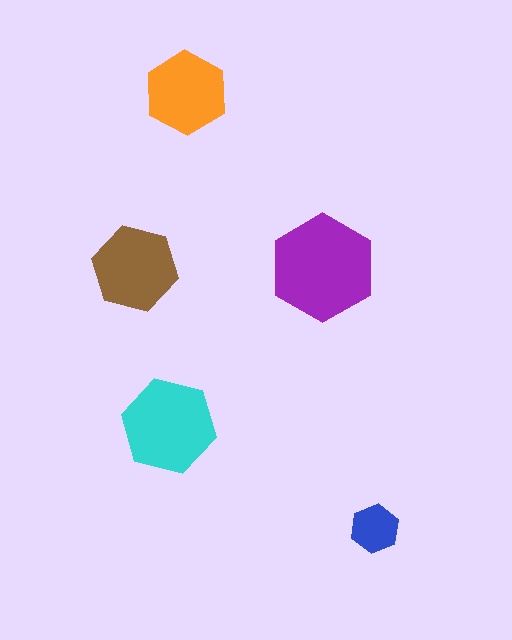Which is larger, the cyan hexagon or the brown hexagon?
The cyan one.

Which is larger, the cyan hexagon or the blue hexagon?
The cyan one.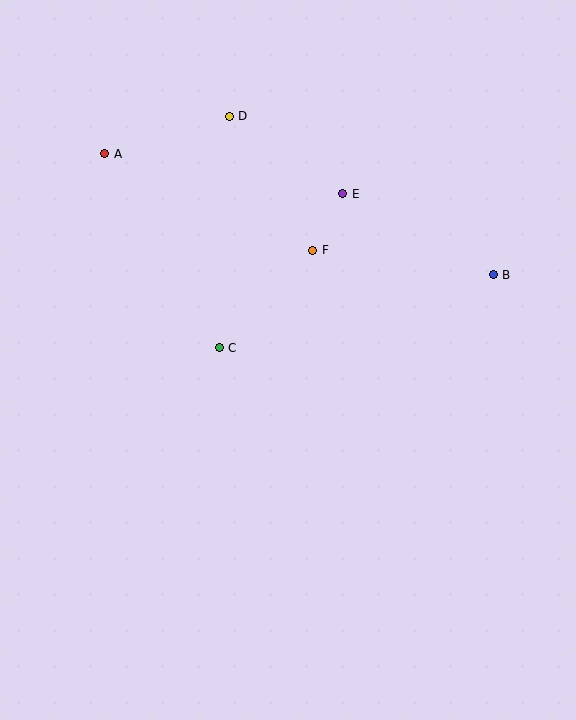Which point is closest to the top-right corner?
Point B is closest to the top-right corner.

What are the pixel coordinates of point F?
Point F is at (313, 250).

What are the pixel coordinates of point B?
Point B is at (493, 275).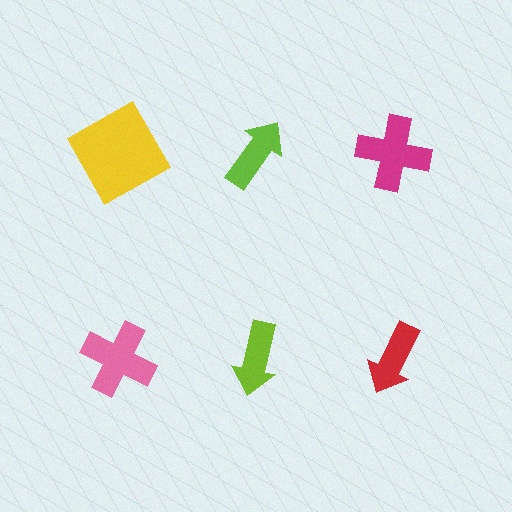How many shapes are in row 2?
3 shapes.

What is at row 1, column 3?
A magenta cross.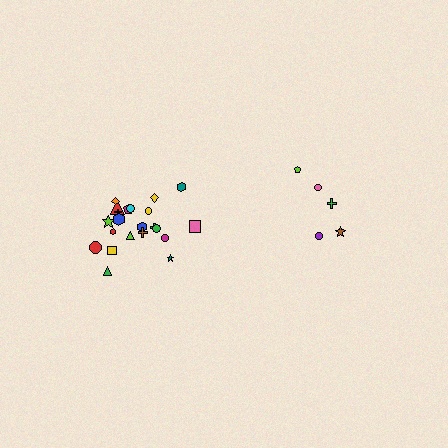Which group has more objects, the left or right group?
The left group.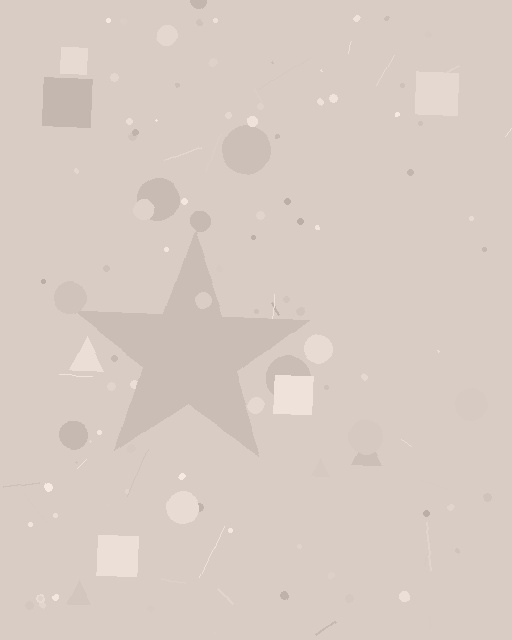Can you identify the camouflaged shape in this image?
The camouflaged shape is a star.